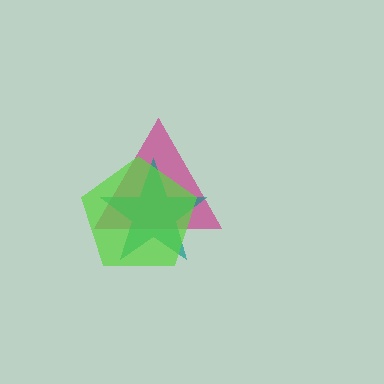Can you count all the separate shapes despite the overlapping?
Yes, there are 3 separate shapes.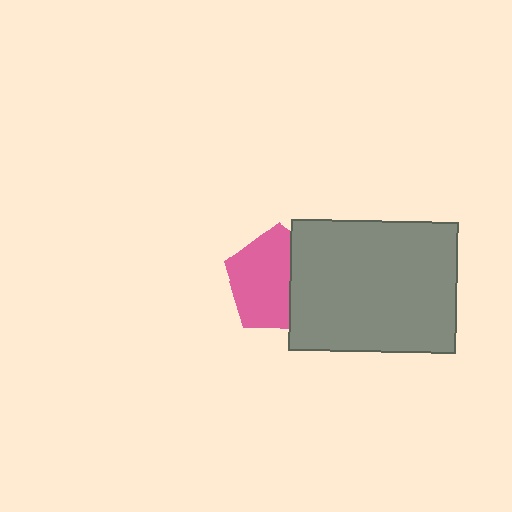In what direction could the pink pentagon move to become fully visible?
The pink pentagon could move left. That would shift it out from behind the gray rectangle entirely.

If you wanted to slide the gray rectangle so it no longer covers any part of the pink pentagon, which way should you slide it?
Slide it right — that is the most direct way to separate the two shapes.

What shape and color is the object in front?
The object in front is a gray rectangle.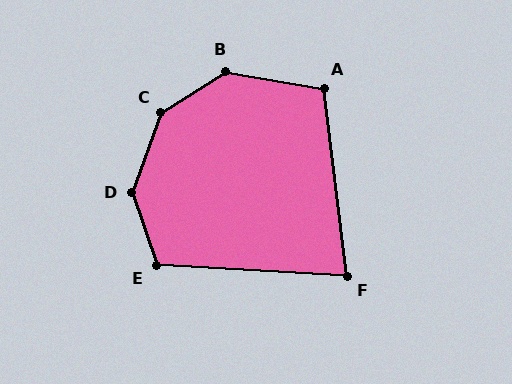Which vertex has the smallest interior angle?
F, at approximately 80 degrees.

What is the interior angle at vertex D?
Approximately 142 degrees (obtuse).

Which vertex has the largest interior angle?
C, at approximately 142 degrees.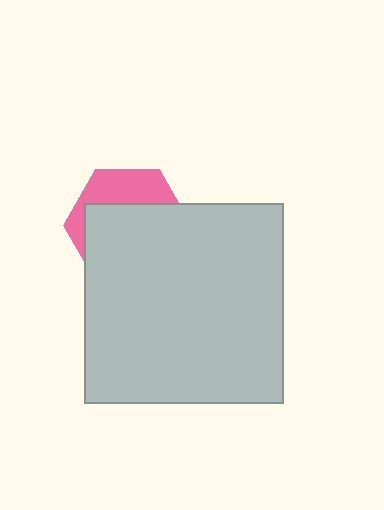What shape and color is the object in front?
The object in front is a light gray square.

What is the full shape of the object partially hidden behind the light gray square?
The partially hidden object is a pink hexagon.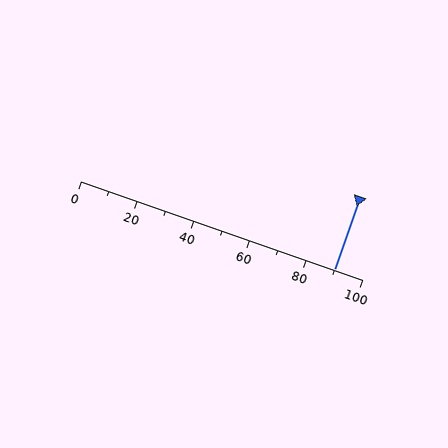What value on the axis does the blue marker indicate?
The marker indicates approximately 90.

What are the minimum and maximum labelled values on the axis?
The axis runs from 0 to 100.